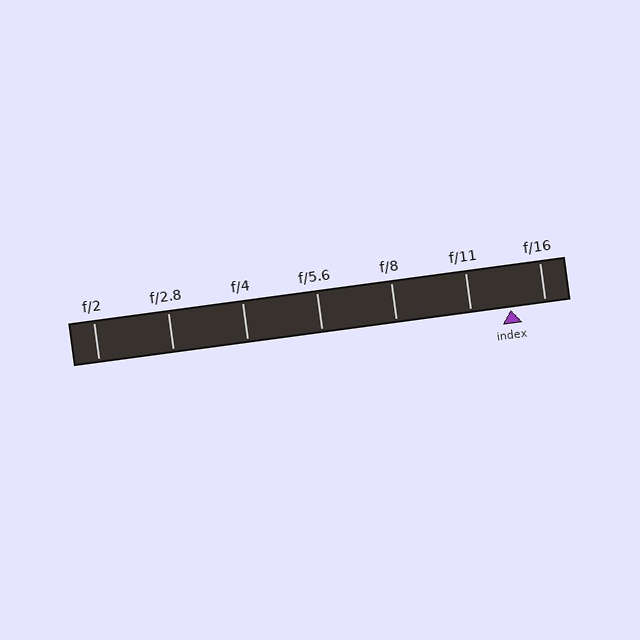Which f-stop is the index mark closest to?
The index mark is closest to f/16.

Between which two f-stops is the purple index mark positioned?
The index mark is between f/11 and f/16.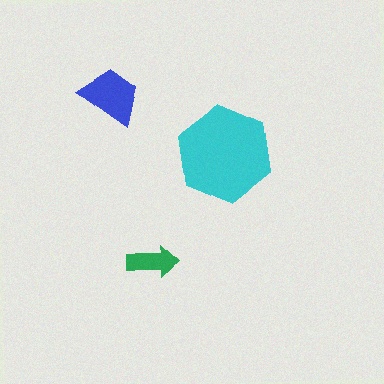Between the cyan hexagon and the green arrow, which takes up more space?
The cyan hexagon.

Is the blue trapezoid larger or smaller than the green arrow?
Larger.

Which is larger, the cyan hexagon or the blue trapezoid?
The cyan hexagon.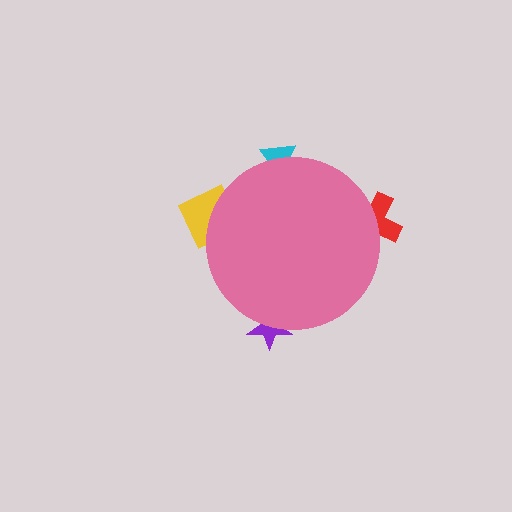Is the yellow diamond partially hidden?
Yes, the yellow diamond is partially hidden behind the pink circle.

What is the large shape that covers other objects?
A pink circle.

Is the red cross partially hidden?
Yes, the red cross is partially hidden behind the pink circle.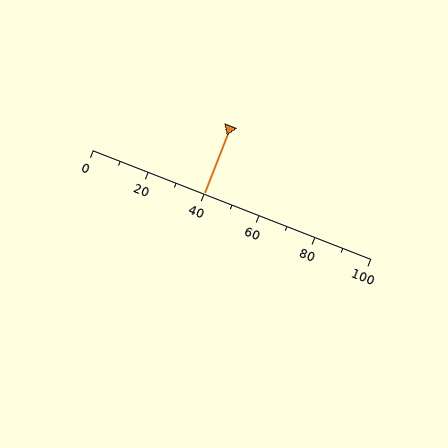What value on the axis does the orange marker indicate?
The marker indicates approximately 40.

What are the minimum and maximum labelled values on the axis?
The axis runs from 0 to 100.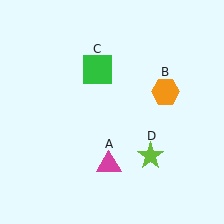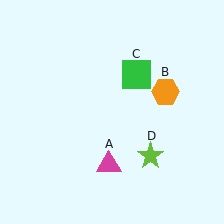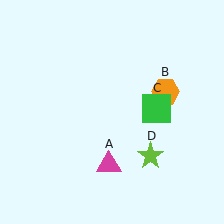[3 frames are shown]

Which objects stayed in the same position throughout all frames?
Magenta triangle (object A) and orange hexagon (object B) and lime star (object D) remained stationary.